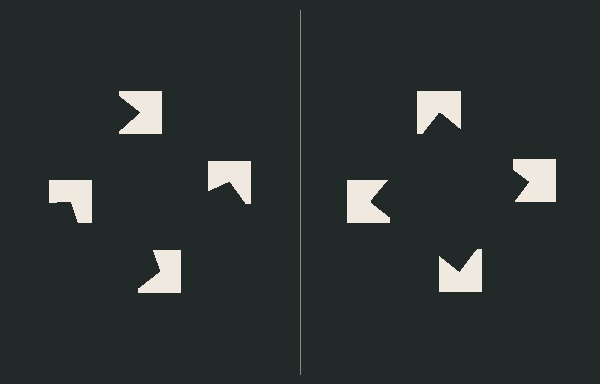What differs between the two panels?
The notched squares are positioned identically on both sides; only the wedge orientations differ. On the right they align to a square; on the left they are misaligned.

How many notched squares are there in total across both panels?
8 — 4 on each side.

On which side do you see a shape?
An illusory square appears on the right side. On the left side the wedge cuts are rotated, so no coherent shape forms.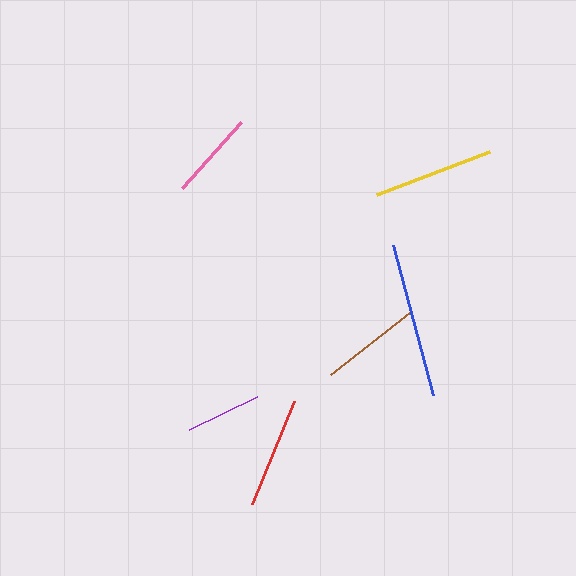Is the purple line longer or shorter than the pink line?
The pink line is longer than the purple line.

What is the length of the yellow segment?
The yellow segment is approximately 121 pixels long.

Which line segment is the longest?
The blue line is the longest at approximately 155 pixels.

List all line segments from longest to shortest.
From longest to shortest: blue, yellow, red, brown, pink, purple.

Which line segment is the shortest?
The purple line is the shortest at approximately 76 pixels.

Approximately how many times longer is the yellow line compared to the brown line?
The yellow line is approximately 1.2 times the length of the brown line.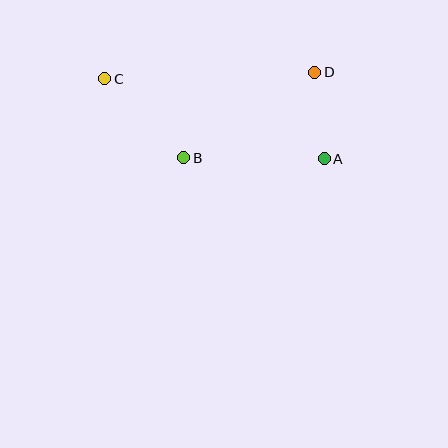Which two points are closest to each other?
Points A and D are closest to each other.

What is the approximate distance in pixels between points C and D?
The distance between C and D is approximately 210 pixels.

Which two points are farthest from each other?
Points A and C are farthest from each other.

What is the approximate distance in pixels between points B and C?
The distance between B and C is approximately 112 pixels.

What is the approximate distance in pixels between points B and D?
The distance between B and D is approximately 156 pixels.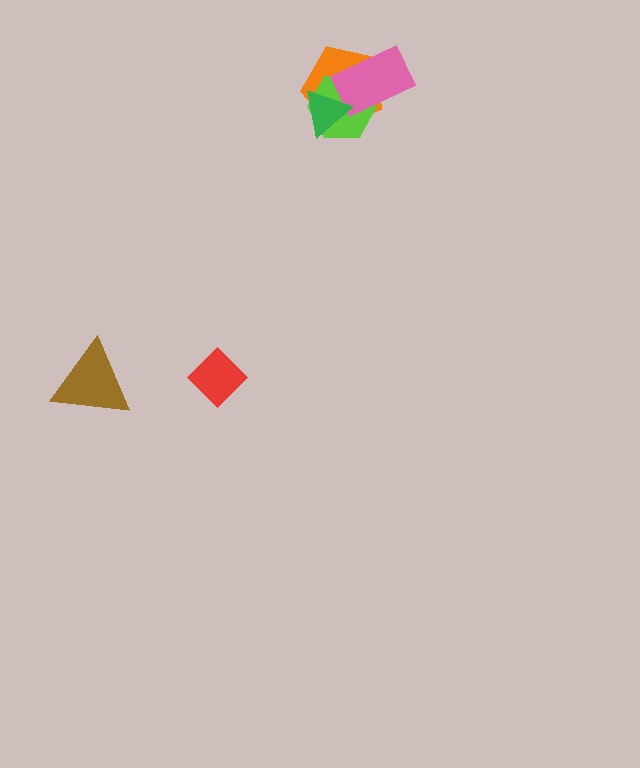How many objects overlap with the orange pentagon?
3 objects overlap with the orange pentagon.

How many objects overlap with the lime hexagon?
3 objects overlap with the lime hexagon.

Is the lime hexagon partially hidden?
Yes, it is partially covered by another shape.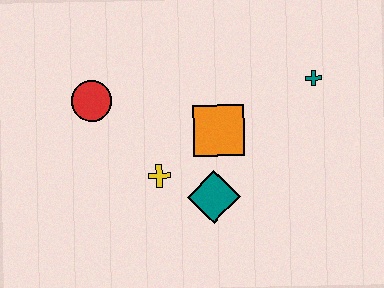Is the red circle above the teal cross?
No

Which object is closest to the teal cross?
The orange square is closest to the teal cross.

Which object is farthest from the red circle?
The teal cross is farthest from the red circle.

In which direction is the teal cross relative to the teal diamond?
The teal cross is above the teal diamond.